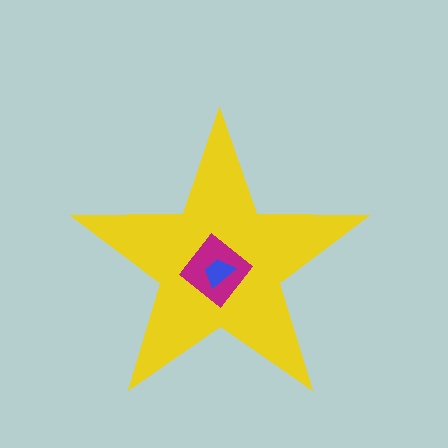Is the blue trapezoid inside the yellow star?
Yes.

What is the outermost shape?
The yellow star.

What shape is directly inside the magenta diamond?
The blue trapezoid.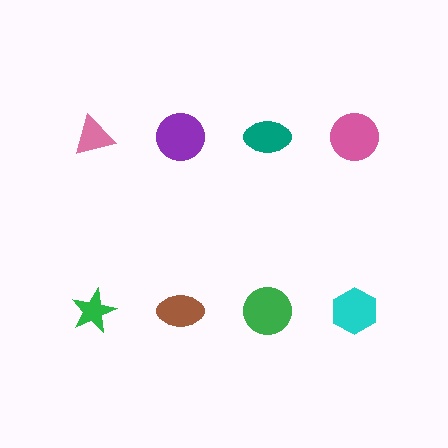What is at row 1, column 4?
A pink circle.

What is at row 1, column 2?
A purple circle.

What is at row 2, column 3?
A green circle.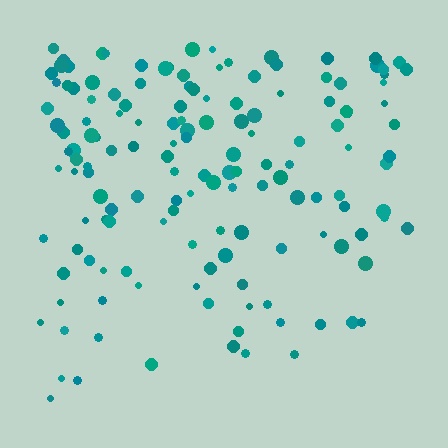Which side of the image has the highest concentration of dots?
The top.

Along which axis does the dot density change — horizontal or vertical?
Vertical.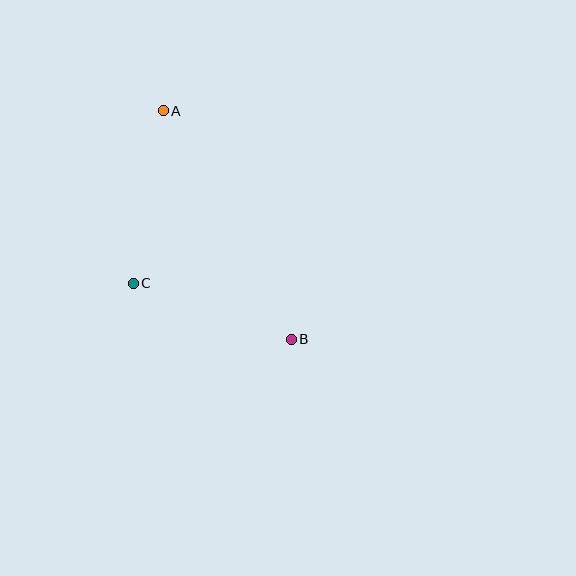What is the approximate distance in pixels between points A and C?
The distance between A and C is approximately 175 pixels.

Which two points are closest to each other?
Points B and C are closest to each other.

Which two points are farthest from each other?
Points A and B are farthest from each other.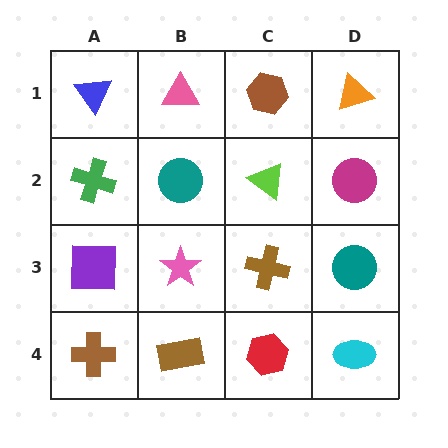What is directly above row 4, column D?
A teal circle.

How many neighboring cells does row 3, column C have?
4.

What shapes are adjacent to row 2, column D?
An orange triangle (row 1, column D), a teal circle (row 3, column D), a lime triangle (row 2, column C).